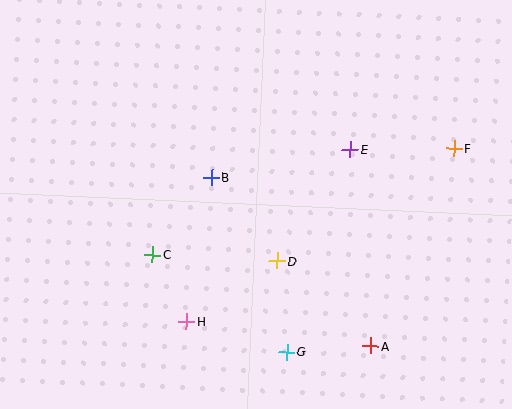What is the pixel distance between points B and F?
The distance between B and F is 245 pixels.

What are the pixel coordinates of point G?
Point G is at (287, 352).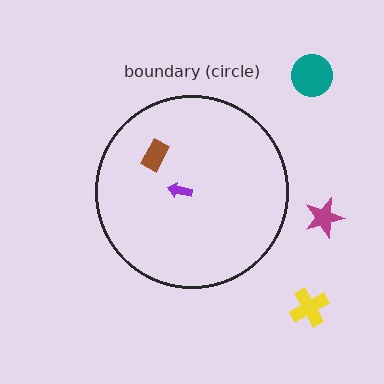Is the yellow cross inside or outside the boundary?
Outside.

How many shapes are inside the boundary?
2 inside, 3 outside.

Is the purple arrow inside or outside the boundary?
Inside.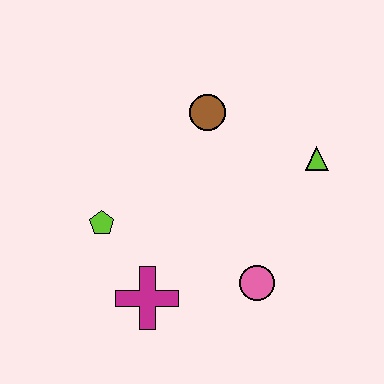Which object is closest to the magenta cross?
The lime pentagon is closest to the magenta cross.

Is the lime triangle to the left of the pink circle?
No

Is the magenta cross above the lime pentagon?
No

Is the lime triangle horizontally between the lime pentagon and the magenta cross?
No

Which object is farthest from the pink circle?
The brown circle is farthest from the pink circle.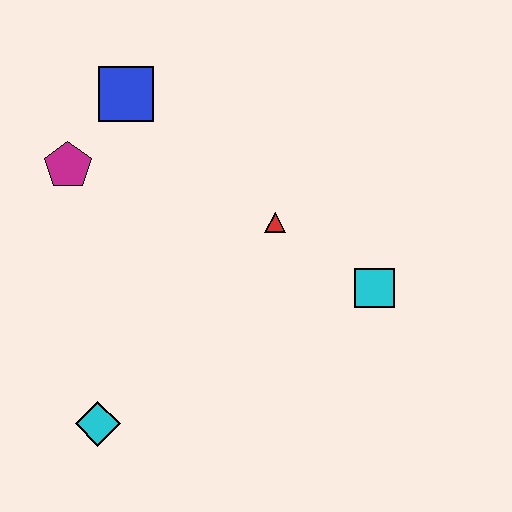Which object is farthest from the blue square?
The cyan diamond is farthest from the blue square.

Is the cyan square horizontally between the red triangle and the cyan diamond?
No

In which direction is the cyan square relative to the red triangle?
The cyan square is to the right of the red triangle.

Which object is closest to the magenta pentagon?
The blue square is closest to the magenta pentagon.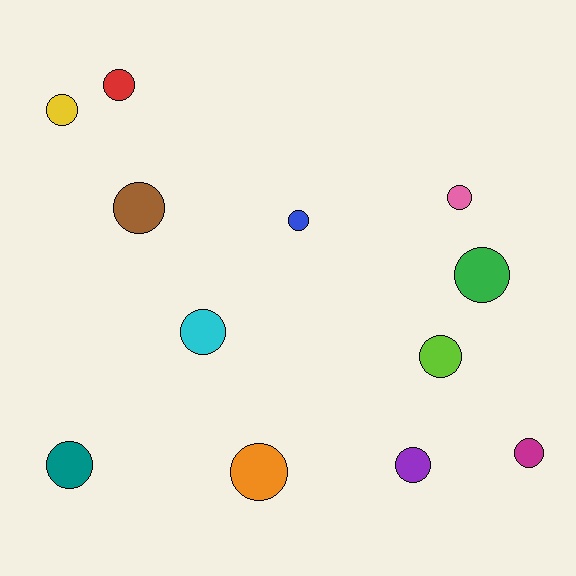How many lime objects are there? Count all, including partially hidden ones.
There is 1 lime object.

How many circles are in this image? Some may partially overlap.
There are 12 circles.